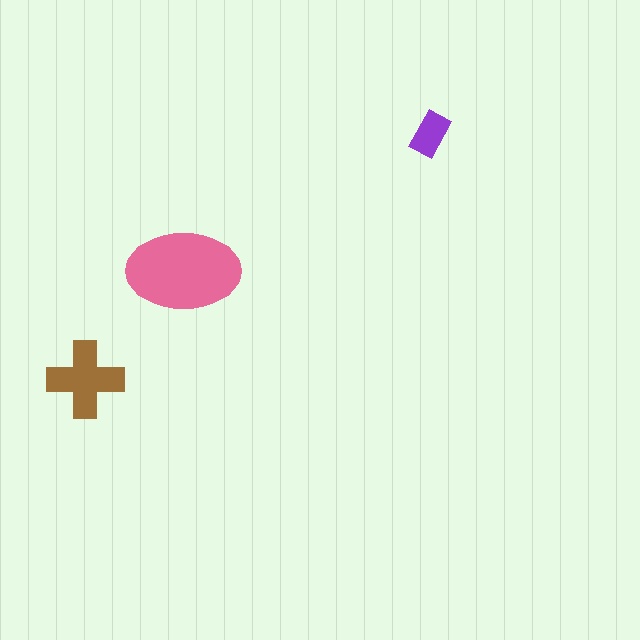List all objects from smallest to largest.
The purple rectangle, the brown cross, the pink ellipse.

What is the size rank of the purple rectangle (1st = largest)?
3rd.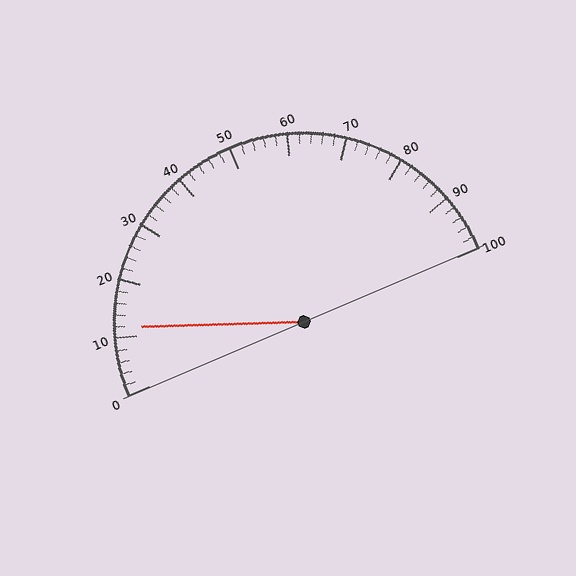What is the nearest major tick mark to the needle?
The nearest major tick mark is 10.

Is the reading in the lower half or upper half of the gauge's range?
The reading is in the lower half of the range (0 to 100).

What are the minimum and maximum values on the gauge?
The gauge ranges from 0 to 100.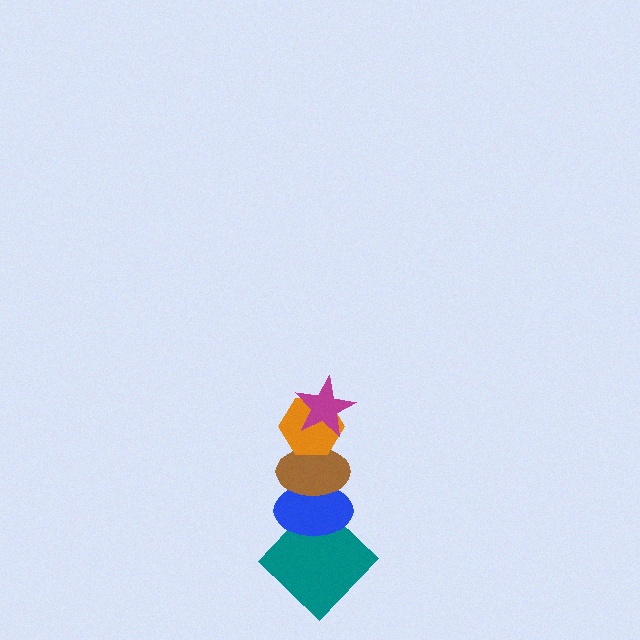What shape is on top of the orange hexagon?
The magenta star is on top of the orange hexagon.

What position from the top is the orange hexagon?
The orange hexagon is 2nd from the top.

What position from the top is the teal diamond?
The teal diamond is 5th from the top.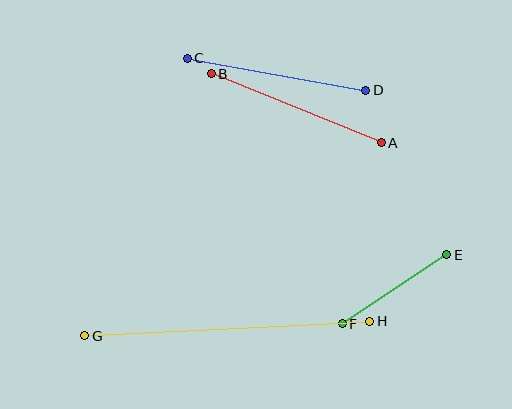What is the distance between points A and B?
The distance is approximately 183 pixels.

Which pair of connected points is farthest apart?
Points G and H are farthest apart.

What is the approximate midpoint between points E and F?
The midpoint is at approximately (395, 289) pixels.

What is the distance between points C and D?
The distance is approximately 181 pixels.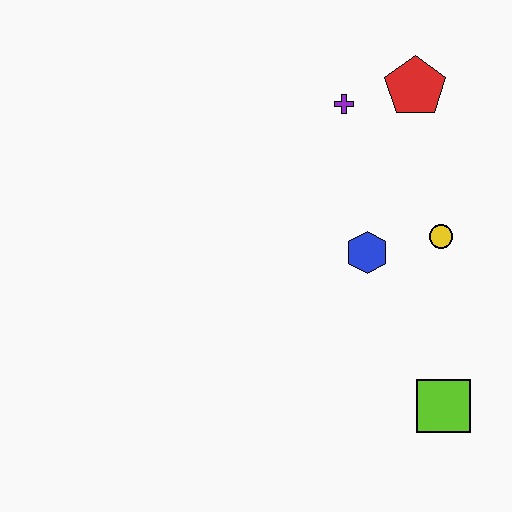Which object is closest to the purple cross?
The red pentagon is closest to the purple cross.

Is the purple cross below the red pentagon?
Yes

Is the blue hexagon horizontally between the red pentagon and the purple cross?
Yes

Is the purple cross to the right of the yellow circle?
No